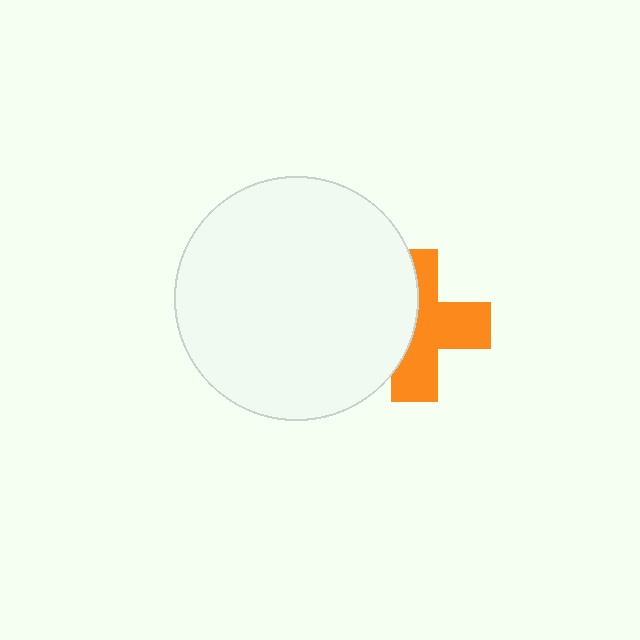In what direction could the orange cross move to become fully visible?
The orange cross could move right. That would shift it out from behind the white circle entirely.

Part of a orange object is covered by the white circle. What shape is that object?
It is a cross.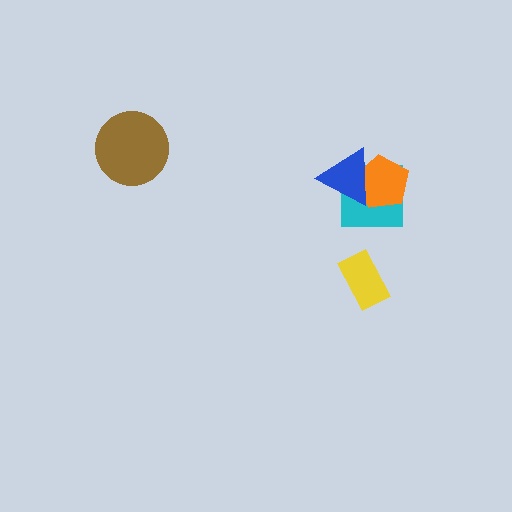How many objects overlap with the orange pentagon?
2 objects overlap with the orange pentagon.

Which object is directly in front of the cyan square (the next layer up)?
The orange pentagon is directly in front of the cyan square.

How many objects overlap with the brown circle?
0 objects overlap with the brown circle.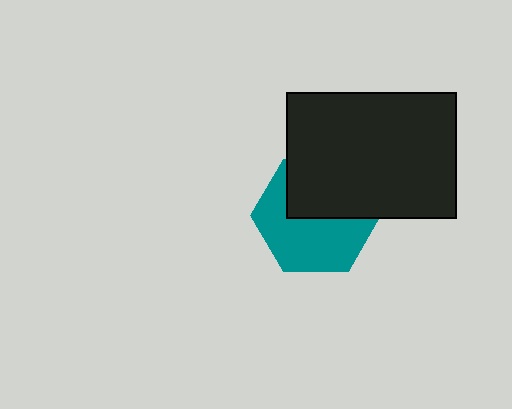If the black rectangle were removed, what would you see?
You would see the complete teal hexagon.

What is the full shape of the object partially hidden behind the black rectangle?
The partially hidden object is a teal hexagon.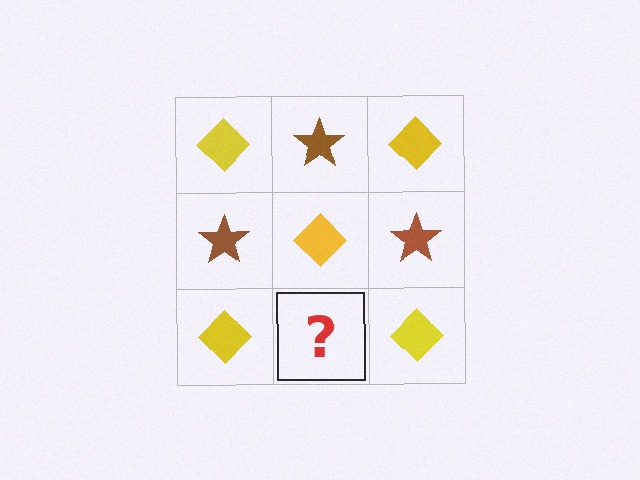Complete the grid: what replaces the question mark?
The question mark should be replaced with a brown star.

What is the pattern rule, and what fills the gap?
The rule is that it alternates yellow diamond and brown star in a checkerboard pattern. The gap should be filled with a brown star.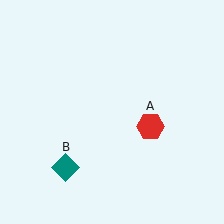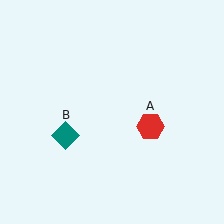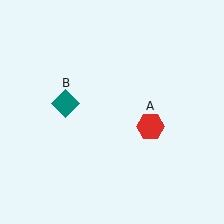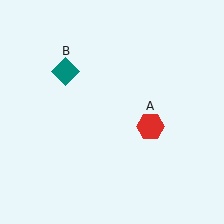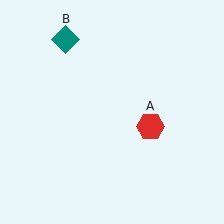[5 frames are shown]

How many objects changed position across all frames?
1 object changed position: teal diamond (object B).